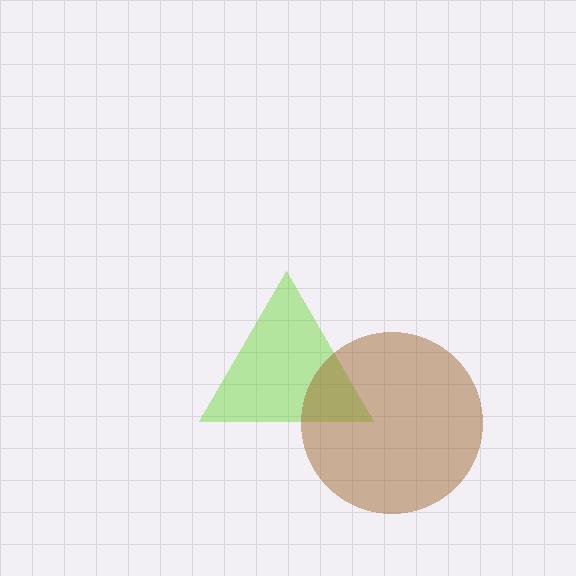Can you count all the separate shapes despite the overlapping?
Yes, there are 2 separate shapes.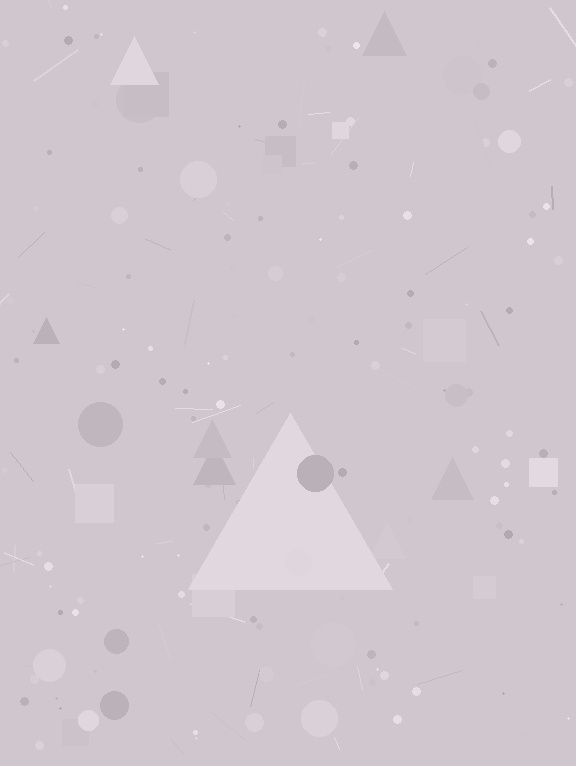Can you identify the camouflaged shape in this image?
The camouflaged shape is a triangle.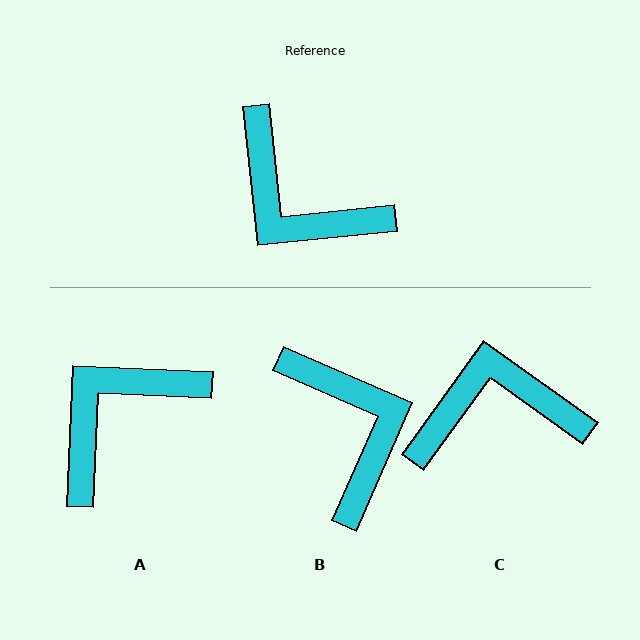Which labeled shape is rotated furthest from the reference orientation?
B, about 151 degrees away.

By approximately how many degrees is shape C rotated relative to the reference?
Approximately 132 degrees clockwise.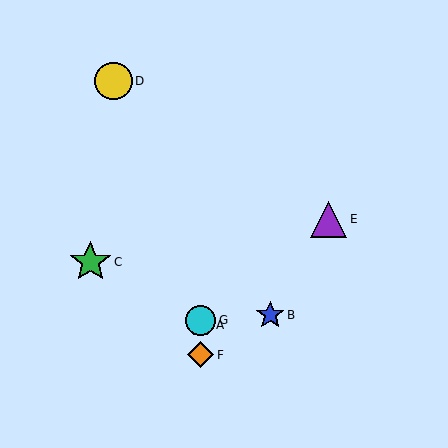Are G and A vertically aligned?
Yes, both are at x≈201.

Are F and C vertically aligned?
No, F is at x≈201 and C is at x≈90.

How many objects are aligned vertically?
3 objects (A, F, G) are aligned vertically.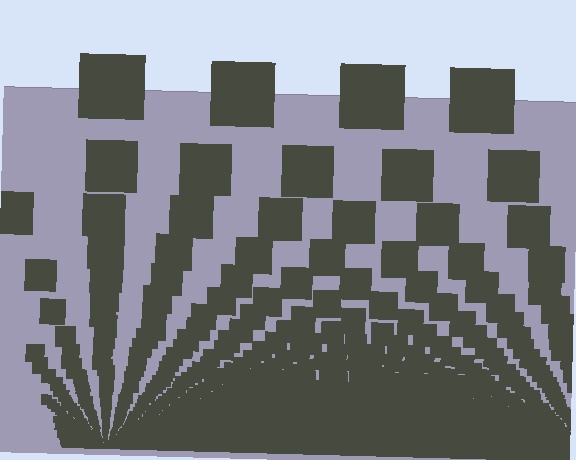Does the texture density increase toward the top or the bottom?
Density increases toward the bottom.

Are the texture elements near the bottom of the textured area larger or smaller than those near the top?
Smaller. The gradient is inverted — elements near the bottom are smaller and denser.